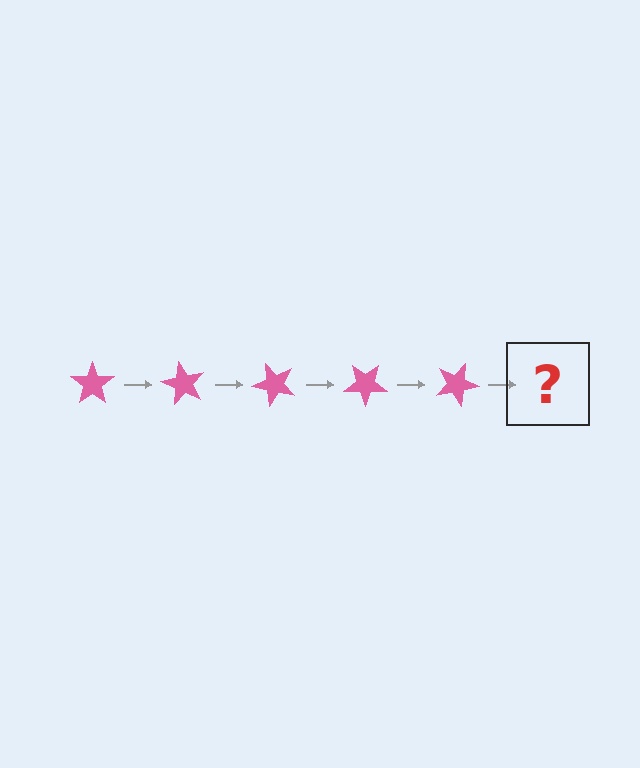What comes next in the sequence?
The next element should be a pink star rotated 300 degrees.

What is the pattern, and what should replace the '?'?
The pattern is that the star rotates 60 degrees each step. The '?' should be a pink star rotated 300 degrees.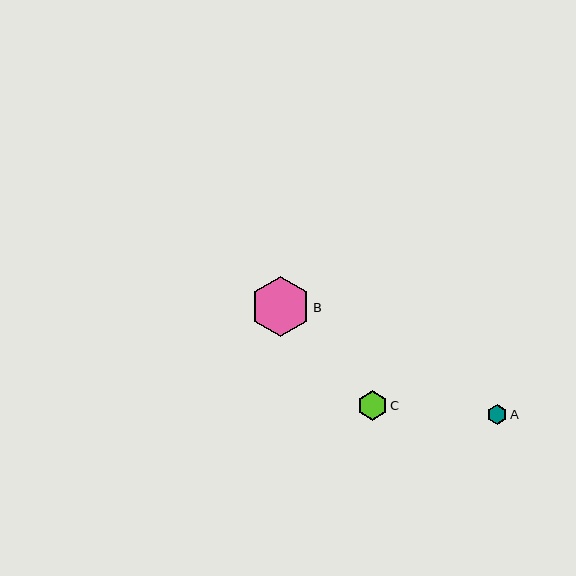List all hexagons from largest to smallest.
From largest to smallest: B, C, A.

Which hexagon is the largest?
Hexagon B is the largest with a size of approximately 60 pixels.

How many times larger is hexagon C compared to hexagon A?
Hexagon C is approximately 1.5 times the size of hexagon A.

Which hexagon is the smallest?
Hexagon A is the smallest with a size of approximately 20 pixels.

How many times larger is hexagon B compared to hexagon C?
Hexagon B is approximately 2.0 times the size of hexagon C.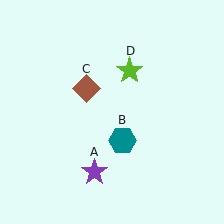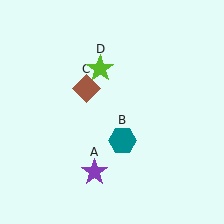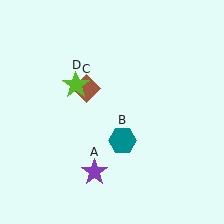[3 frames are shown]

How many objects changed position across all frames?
1 object changed position: lime star (object D).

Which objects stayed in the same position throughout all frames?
Purple star (object A) and teal hexagon (object B) and brown diamond (object C) remained stationary.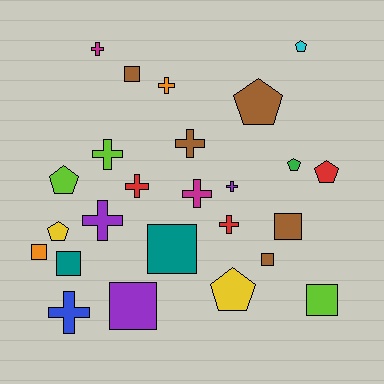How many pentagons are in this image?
There are 7 pentagons.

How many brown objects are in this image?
There are 5 brown objects.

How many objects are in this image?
There are 25 objects.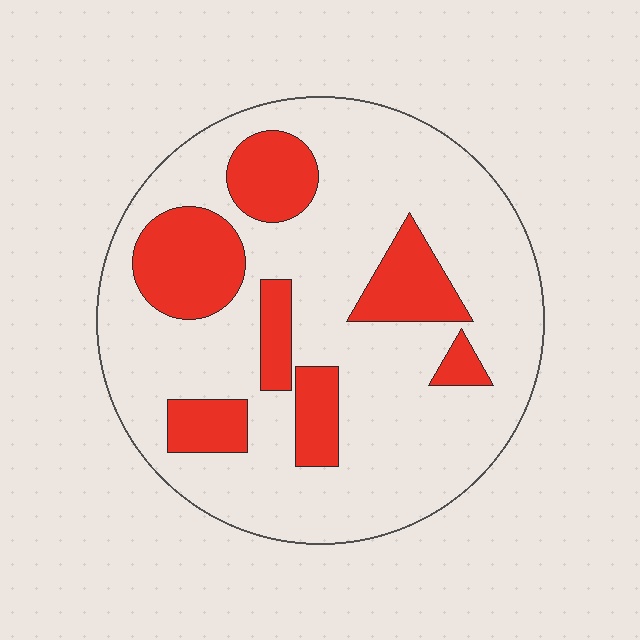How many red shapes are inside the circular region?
7.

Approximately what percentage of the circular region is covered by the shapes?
Approximately 25%.